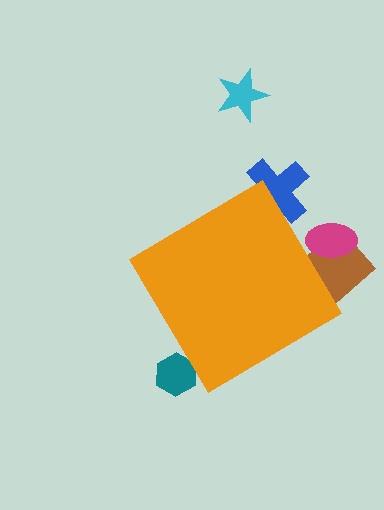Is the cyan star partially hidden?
No, the cyan star is fully visible.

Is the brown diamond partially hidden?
Yes, the brown diamond is partially hidden behind the orange diamond.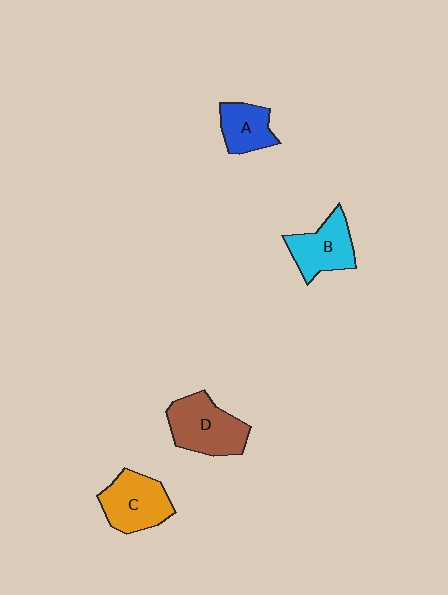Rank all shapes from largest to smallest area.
From largest to smallest: D (brown), C (orange), B (cyan), A (blue).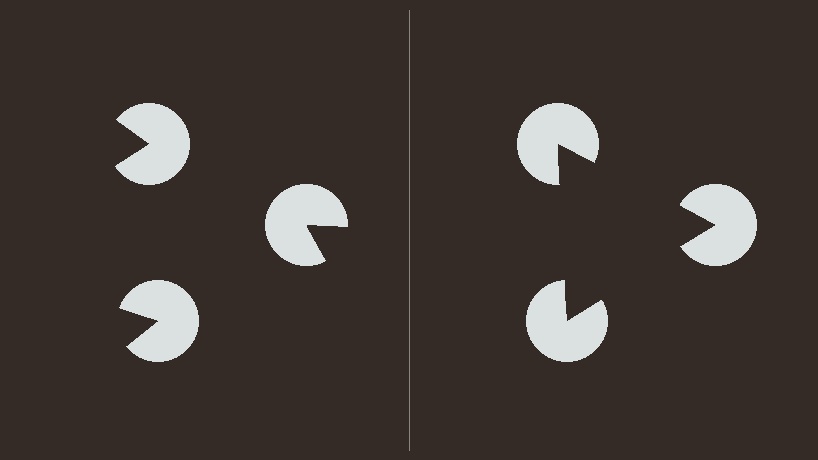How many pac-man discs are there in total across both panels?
6 — 3 on each side.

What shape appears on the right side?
An illusory triangle.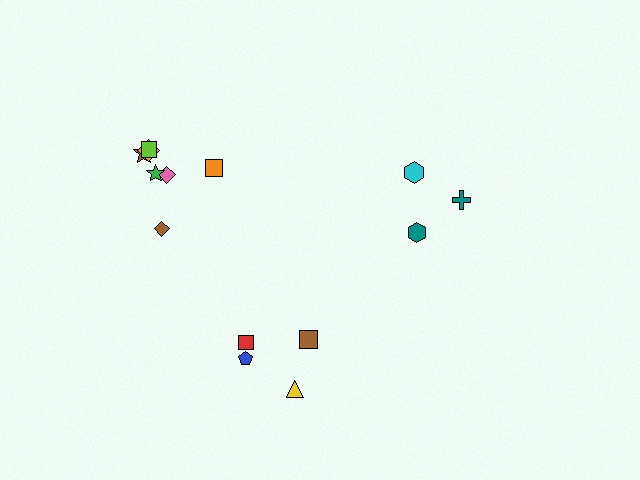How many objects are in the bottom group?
There are 4 objects.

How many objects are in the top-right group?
There are 3 objects.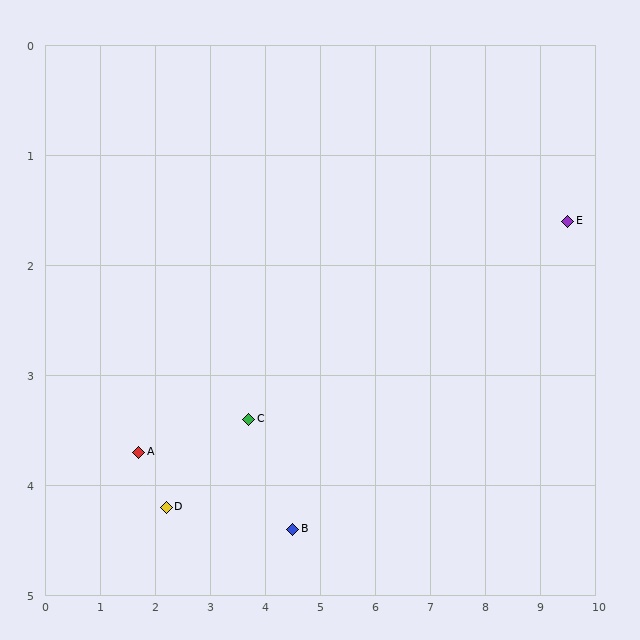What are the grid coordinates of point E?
Point E is at approximately (9.5, 1.6).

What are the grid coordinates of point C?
Point C is at approximately (3.7, 3.4).